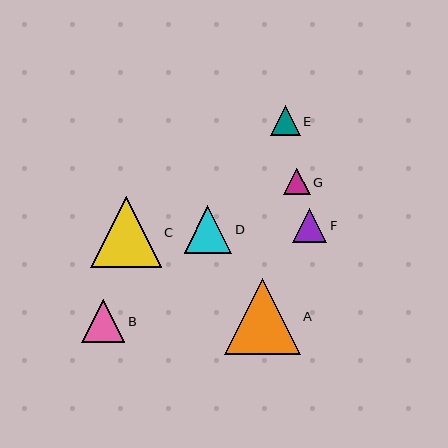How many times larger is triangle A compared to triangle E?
Triangle A is approximately 2.5 times the size of triangle E.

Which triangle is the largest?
Triangle A is the largest with a size of approximately 75 pixels.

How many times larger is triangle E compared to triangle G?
Triangle E is approximately 1.1 times the size of triangle G.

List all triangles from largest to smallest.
From largest to smallest: A, C, D, B, F, E, G.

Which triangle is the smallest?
Triangle G is the smallest with a size of approximately 26 pixels.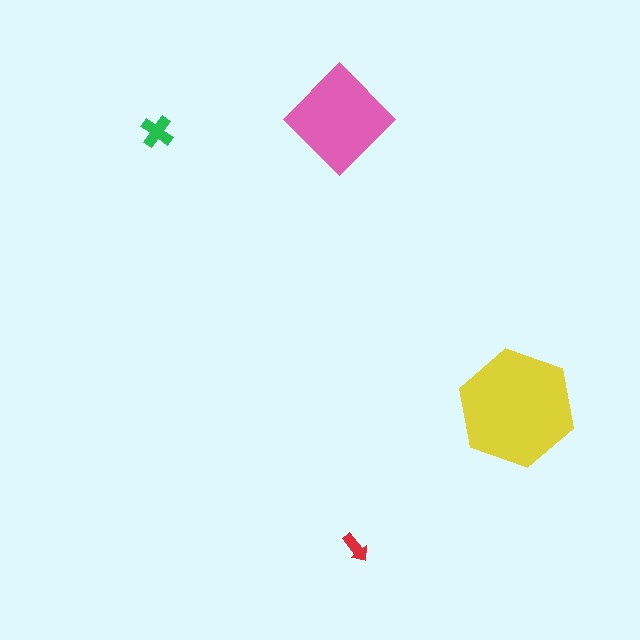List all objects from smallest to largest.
The red arrow, the green cross, the pink diamond, the yellow hexagon.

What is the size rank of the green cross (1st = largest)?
3rd.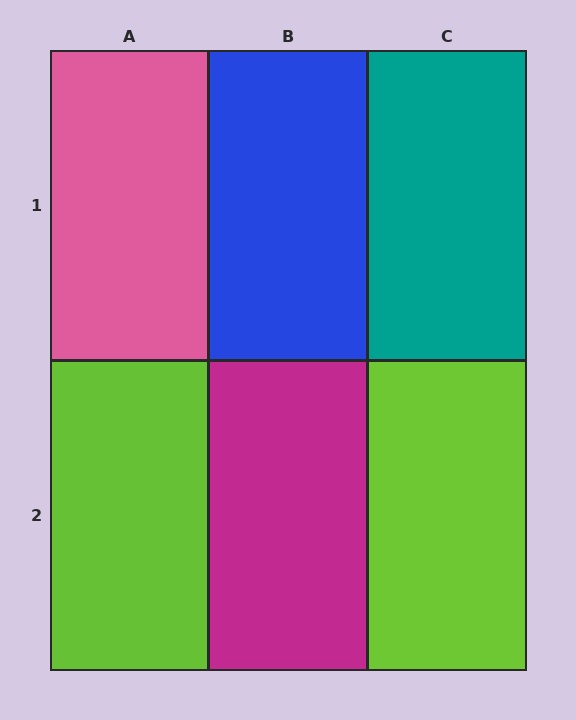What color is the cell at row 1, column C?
Teal.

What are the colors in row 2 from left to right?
Lime, magenta, lime.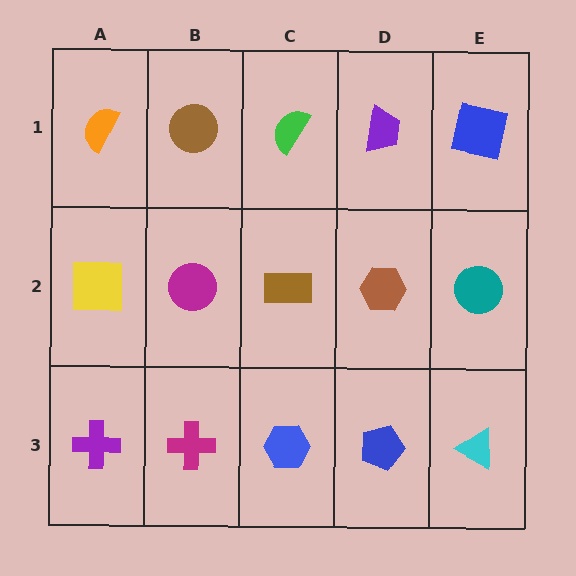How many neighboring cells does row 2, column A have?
3.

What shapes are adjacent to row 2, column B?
A brown circle (row 1, column B), a magenta cross (row 3, column B), a yellow square (row 2, column A), a brown rectangle (row 2, column C).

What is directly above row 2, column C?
A green semicircle.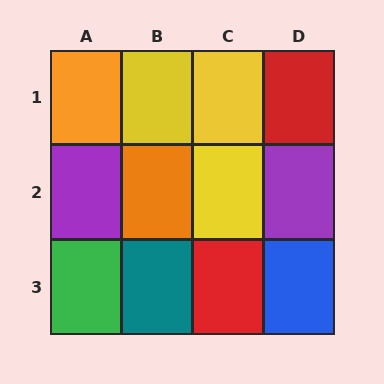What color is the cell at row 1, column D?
Red.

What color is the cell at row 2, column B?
Orange.